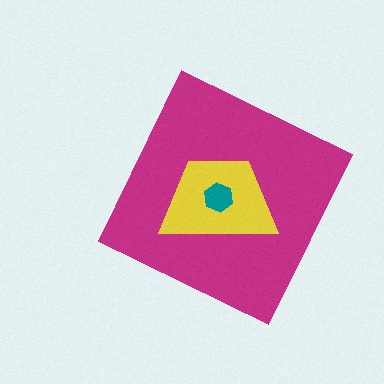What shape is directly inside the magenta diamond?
The yellow trapezoid.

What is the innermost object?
The teal hexagon.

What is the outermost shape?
The magenta diamond.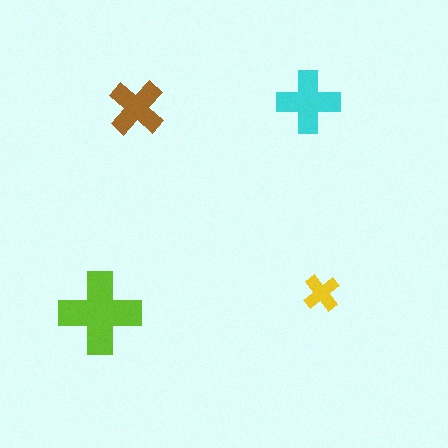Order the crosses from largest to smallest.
the lime one, the cyan one, the brown one, the yellow one.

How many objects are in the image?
There are 4 objects in the image.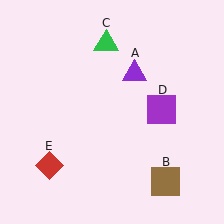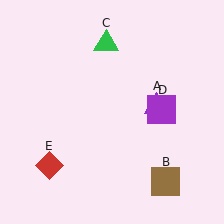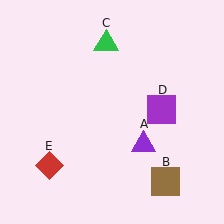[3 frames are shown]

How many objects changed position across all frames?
1 object changed position: purple triangle (object A).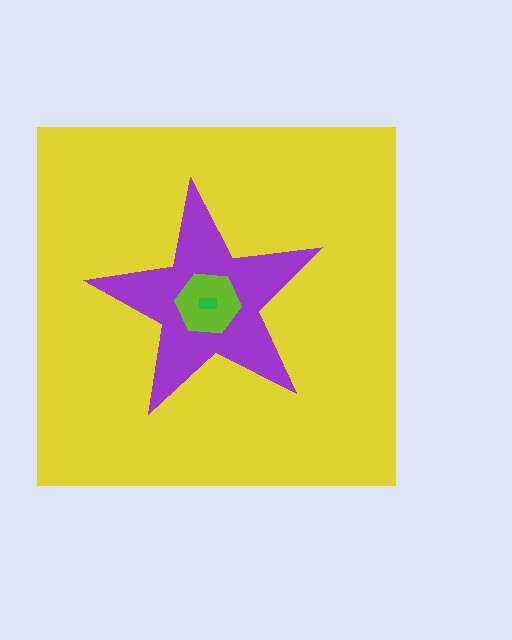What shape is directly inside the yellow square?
The purple star.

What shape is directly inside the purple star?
The lime hexagon.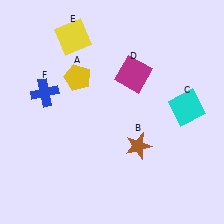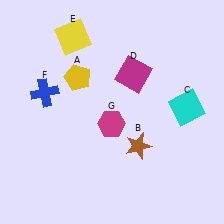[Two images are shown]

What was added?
A magenta hexagon (G) was added in Image 2.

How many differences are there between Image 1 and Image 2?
There is 1 difference between the two images.